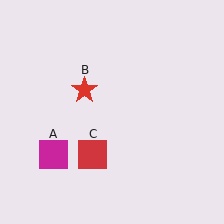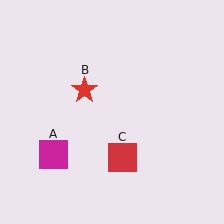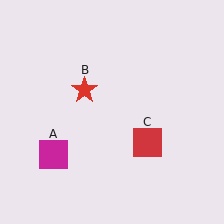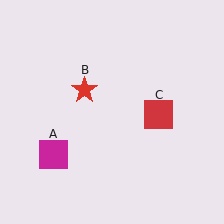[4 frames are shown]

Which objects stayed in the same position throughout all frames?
Magenta square (object A) and red star (object B) remained stationary.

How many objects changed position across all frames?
1 object changed position: red square (object C).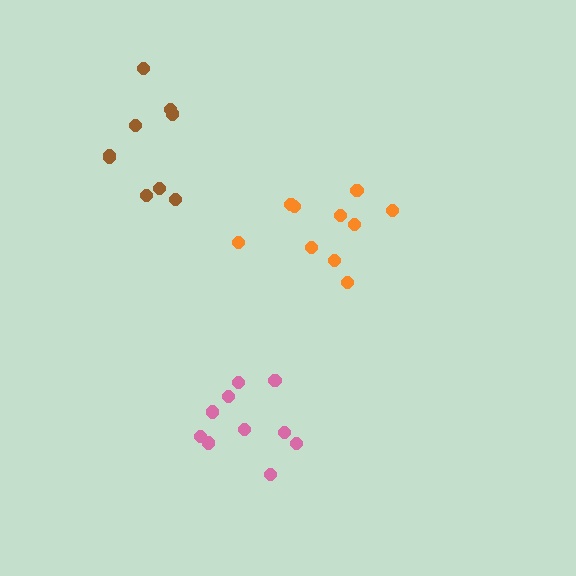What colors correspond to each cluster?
The clusters are colored: orange, pink, brown.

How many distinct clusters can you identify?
There are 3 distinct clusters.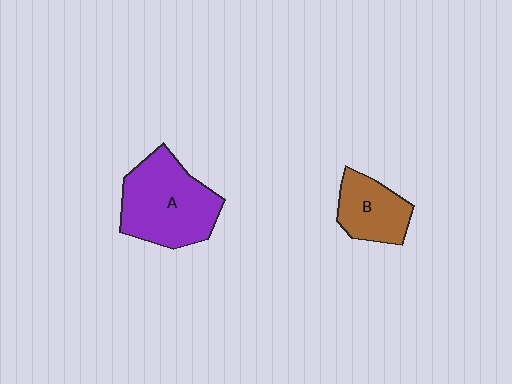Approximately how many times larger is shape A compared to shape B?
Approximately 1.8 times.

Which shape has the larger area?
Shape A (purple).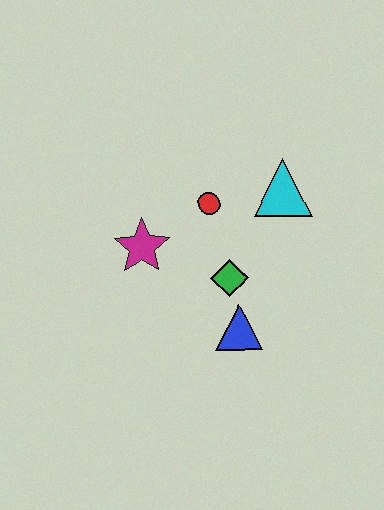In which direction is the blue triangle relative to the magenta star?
The blue triangle is to the right of the magenta star.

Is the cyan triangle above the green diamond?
Yes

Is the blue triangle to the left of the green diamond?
No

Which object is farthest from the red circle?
The blue triangle is farthest from the red circle.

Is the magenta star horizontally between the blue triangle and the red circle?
No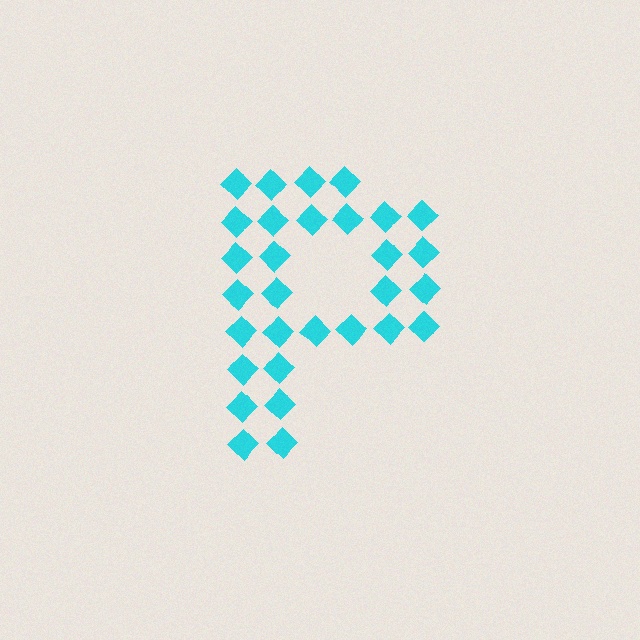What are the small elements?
The small elements are diamonds.